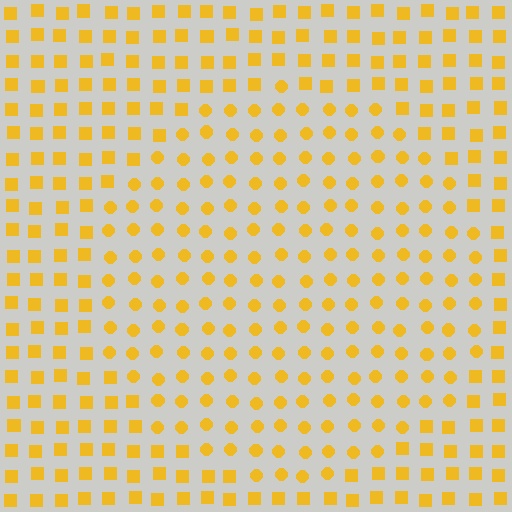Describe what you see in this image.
The image is filled with small yellow elements arranged in a uniform grid. A circle-shaped region contains circles, while the surrounding area contains squares. The boundary is defined purely by the change in element shape.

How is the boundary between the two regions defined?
The boundary is defined by a change in element shape: circles inside vs. squares outside. All elements share the same color and spacing.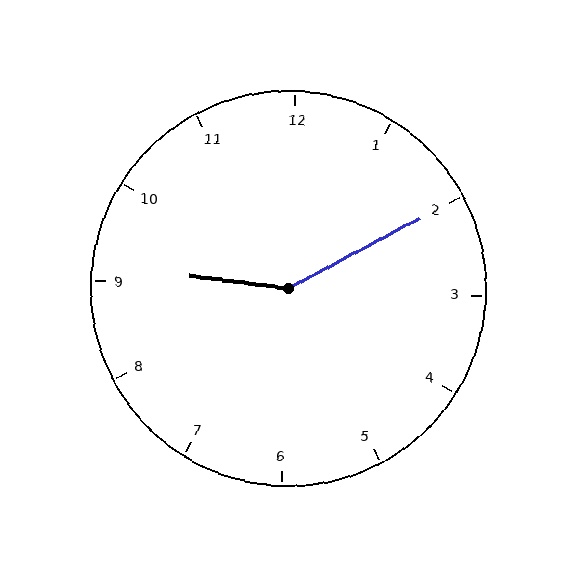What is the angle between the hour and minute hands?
Approximately 145 degrees.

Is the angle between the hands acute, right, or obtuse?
It is obtuse.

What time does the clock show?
9:10.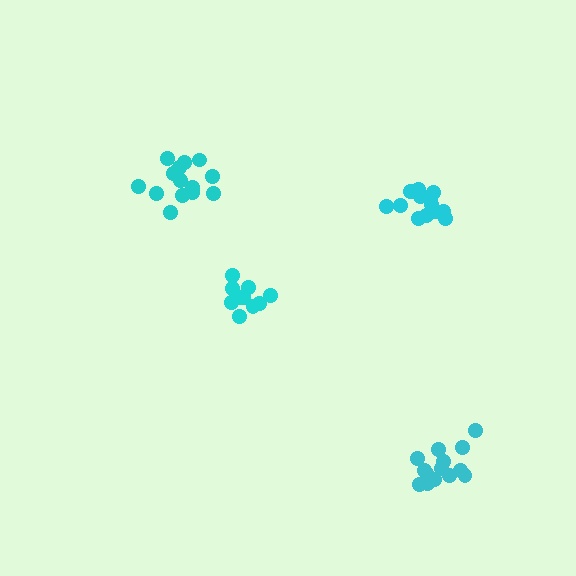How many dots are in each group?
Group 1: 13 dots, Group 2: 10 dots, Group 3: 14 dots, Group 4: 14 dots (51 total).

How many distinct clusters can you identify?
There are 4 distinct clusters.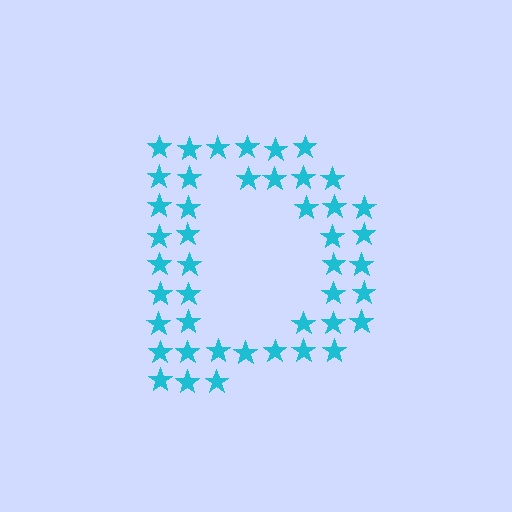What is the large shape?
The large shape is the letter D.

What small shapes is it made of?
It is made of small stars.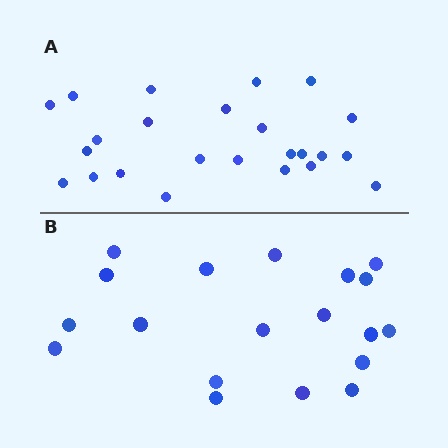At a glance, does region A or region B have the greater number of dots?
Region A (the top region) has more dots.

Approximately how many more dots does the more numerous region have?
Region A has about 5 more dots than region B.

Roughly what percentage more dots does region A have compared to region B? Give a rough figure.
About 25% more.